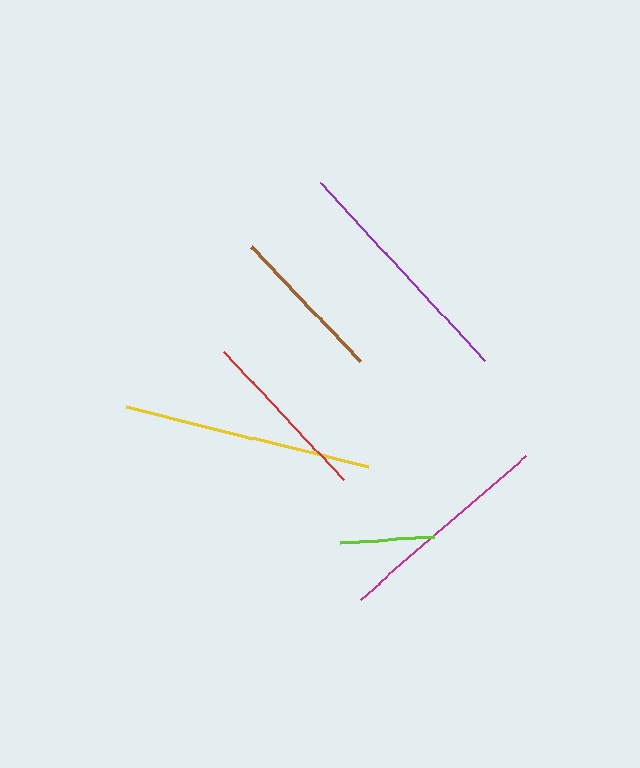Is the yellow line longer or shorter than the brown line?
The yellow line is longer than the brown line.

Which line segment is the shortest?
The lime line is the shortest at approximately 94 pixels.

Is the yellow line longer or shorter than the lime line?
The yellow line is longer than the lime line.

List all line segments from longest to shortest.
From longest to shortest: yellow, purple, magenta, red, brown, lime.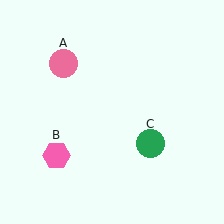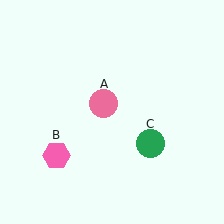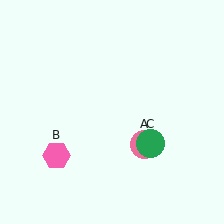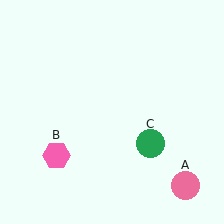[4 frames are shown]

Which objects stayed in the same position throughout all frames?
Pink hexagon (object B) and green circle (object C) remained stationary.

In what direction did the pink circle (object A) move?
The pink circle (object A) moved down and to the right.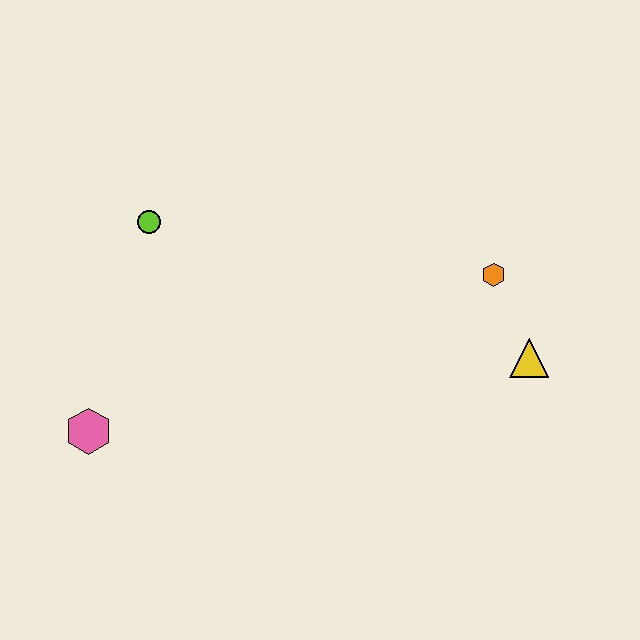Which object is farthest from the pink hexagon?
The yellow triangle is farthest from the pink hexagon.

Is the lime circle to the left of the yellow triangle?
Yes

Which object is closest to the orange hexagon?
The yellow triangle is closest to the orange hexagon.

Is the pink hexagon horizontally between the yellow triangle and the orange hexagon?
No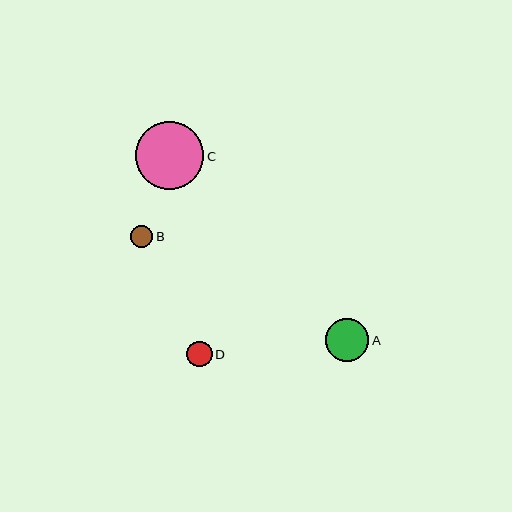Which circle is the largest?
Circle C is the largest with a size of approximately 68 pixels.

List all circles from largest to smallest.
From largest to smallest: C, A, D, B.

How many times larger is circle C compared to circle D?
Circle C is approximately 2.7 times the size of circle D.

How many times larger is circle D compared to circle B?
Circle D is approximately 1.1 times the size of circle B.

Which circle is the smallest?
Circle B is the smallest with a size of approximately 23 pixels.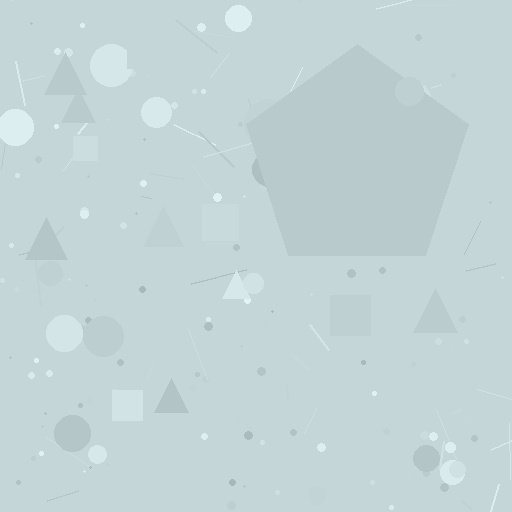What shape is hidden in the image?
A pentagon is hidden in the image.